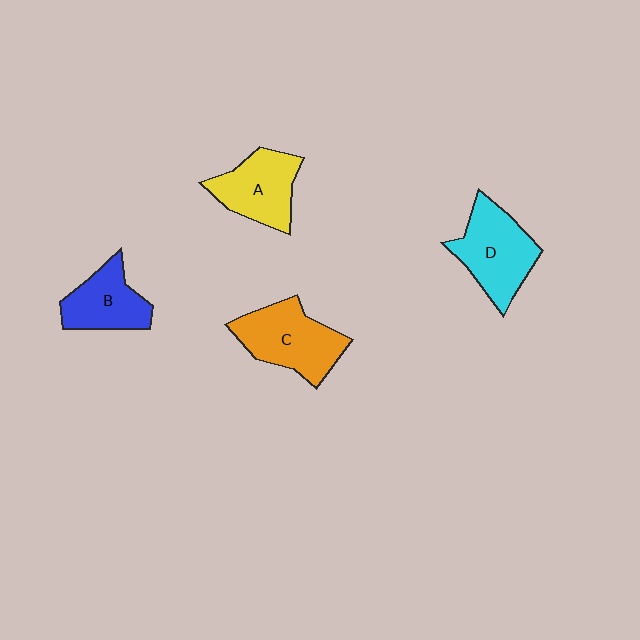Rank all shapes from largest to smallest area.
From largest to smallest: D (cyan), C (orange), A (yellow), B (blue).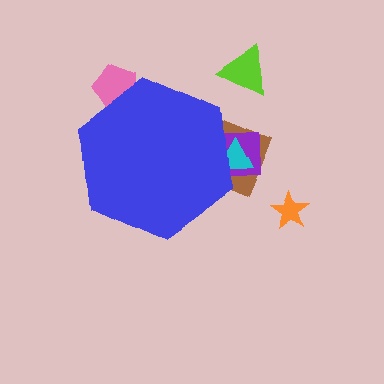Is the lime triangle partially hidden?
No, the lime triangle is fully visible.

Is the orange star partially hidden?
No, the orange star is fully visible.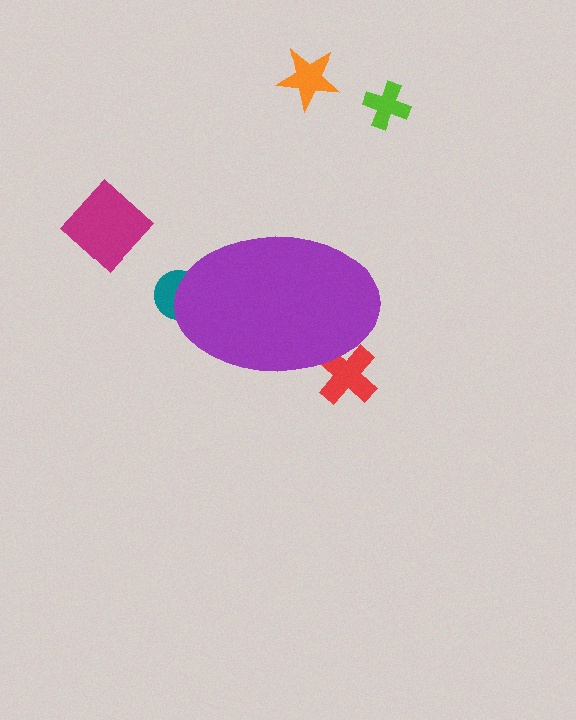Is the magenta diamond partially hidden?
No, the magenta diamond is fully visible.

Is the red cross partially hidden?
Yes, the red cross is partially hidden behind the purple ellipse.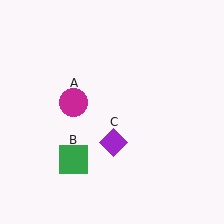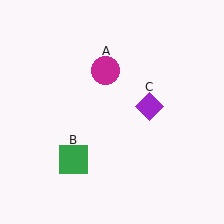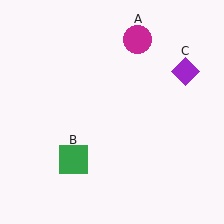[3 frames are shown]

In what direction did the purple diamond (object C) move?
The purple diamond (object C) moved up and to the right.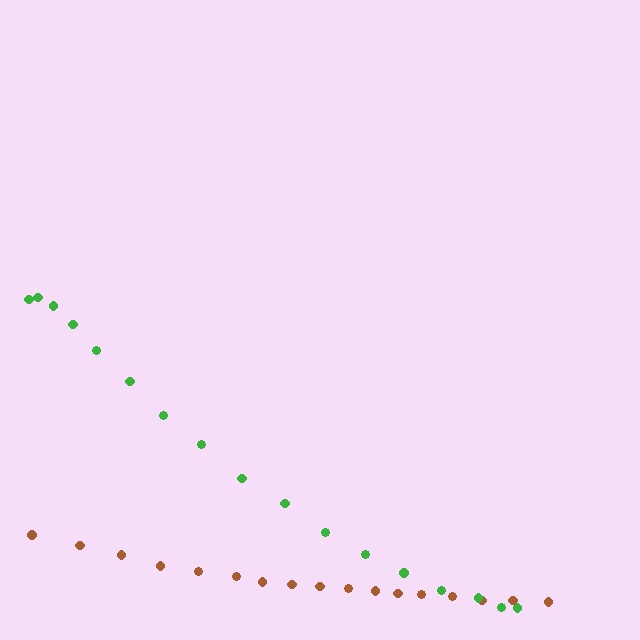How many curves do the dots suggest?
There are 2 distinct paths.